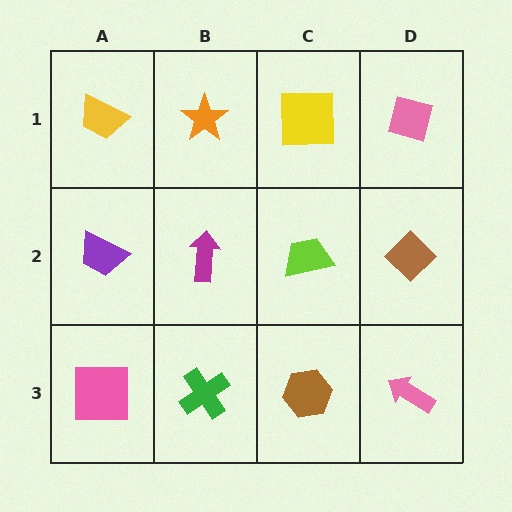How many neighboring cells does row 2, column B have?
4.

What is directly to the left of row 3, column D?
A brown hexagon.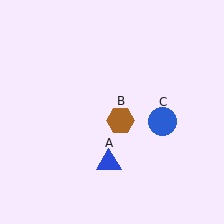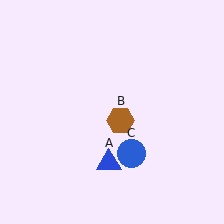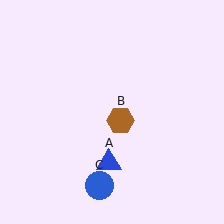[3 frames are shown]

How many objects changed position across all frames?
1 object changed position: blue circle (object C).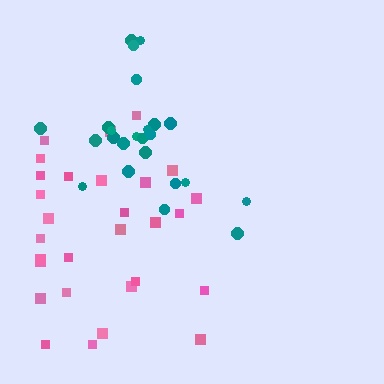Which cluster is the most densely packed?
Pink.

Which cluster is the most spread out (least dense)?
Teal.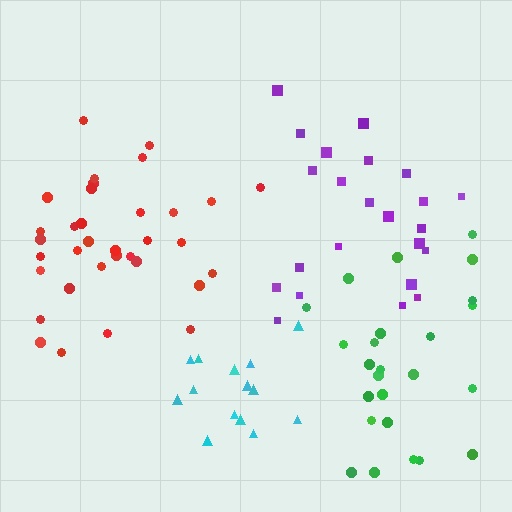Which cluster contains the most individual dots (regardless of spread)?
Red (34).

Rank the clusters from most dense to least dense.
red, cyan, green, purple.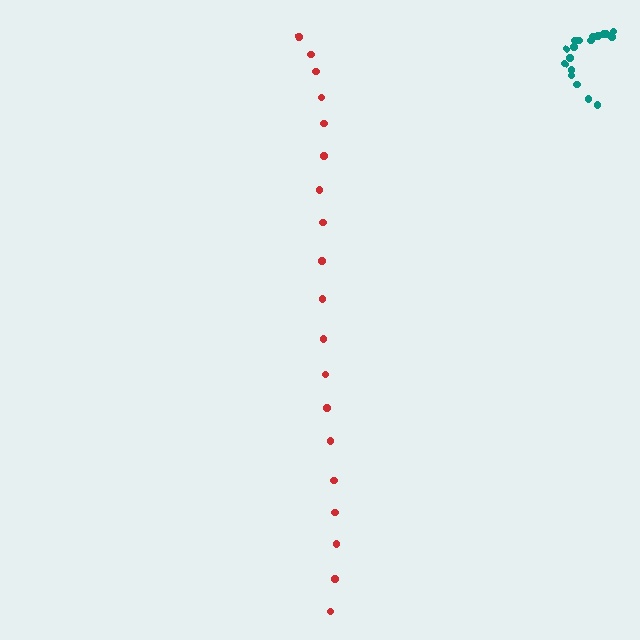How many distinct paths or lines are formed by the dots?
There are 2 distinct paths.